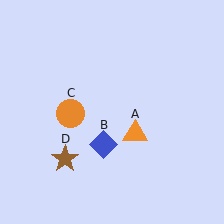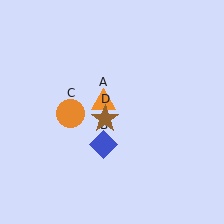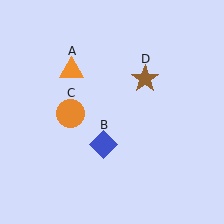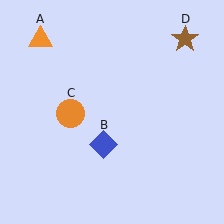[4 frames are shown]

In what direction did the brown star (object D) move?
The brown star (object D) moved up and to the right.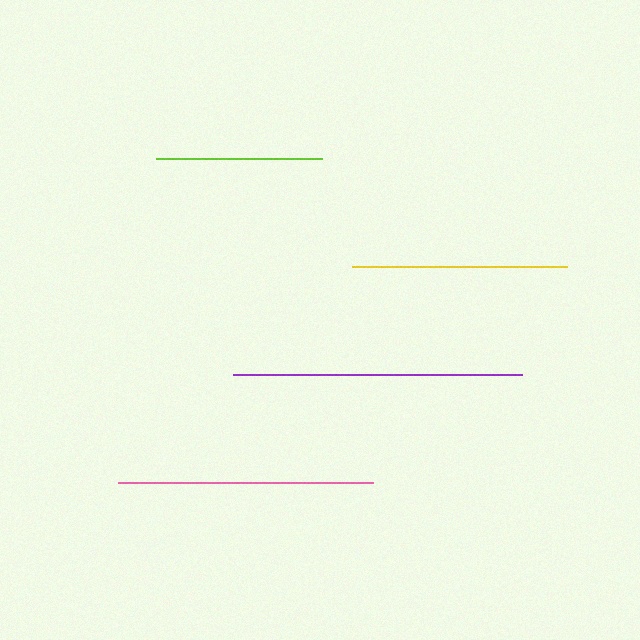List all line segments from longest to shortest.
From longest to shortest: purple, pink, yellow, lime.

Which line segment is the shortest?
The lime line is the shortest at approximately 166 pixels.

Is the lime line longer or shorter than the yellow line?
The yellow line is longer than the lime line.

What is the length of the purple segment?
The purple segment is approximately 288 pixels long.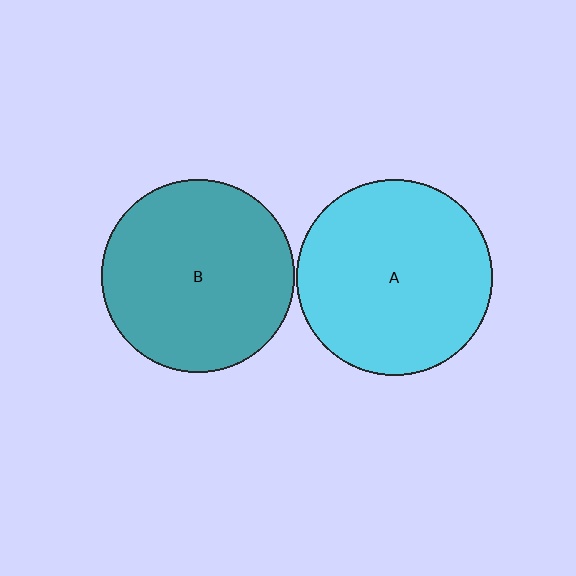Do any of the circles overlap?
No, none of the circles overlap.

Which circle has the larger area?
Circle A (cyan).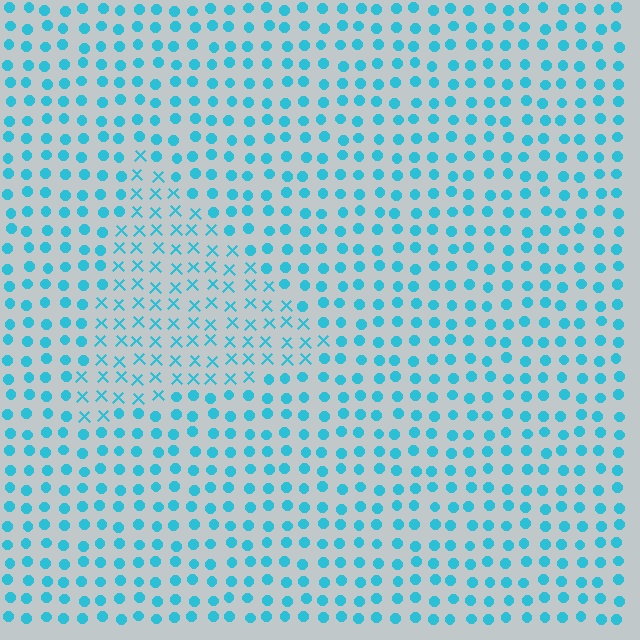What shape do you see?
I see a triangle.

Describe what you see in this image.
The image is filled with small cyan elements arranged in a uniform grid. A triangle-shaped region contains X marks, while the surrounding area contains circles. The boundary is defined purely by the change in element shape.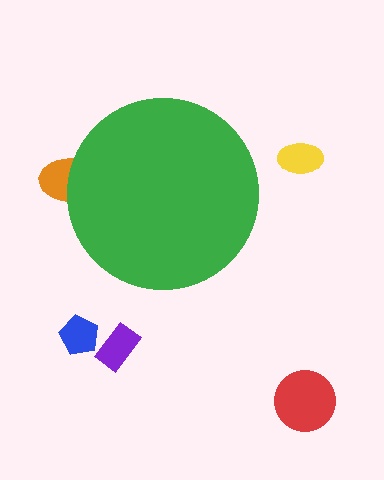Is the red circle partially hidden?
No, the red circle is fully visible.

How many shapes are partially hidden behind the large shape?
1 shape is partially hidden.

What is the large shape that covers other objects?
A green circle.